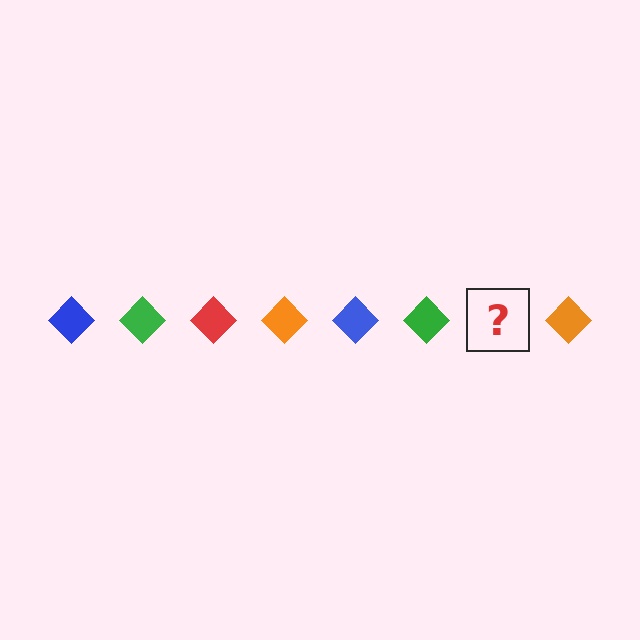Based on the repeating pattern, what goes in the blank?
The blank should be a red diamond.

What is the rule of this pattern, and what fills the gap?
The rule is that the pattern cycles through blue, green, red, orange diamonds. The gap should be filled with a red diamond.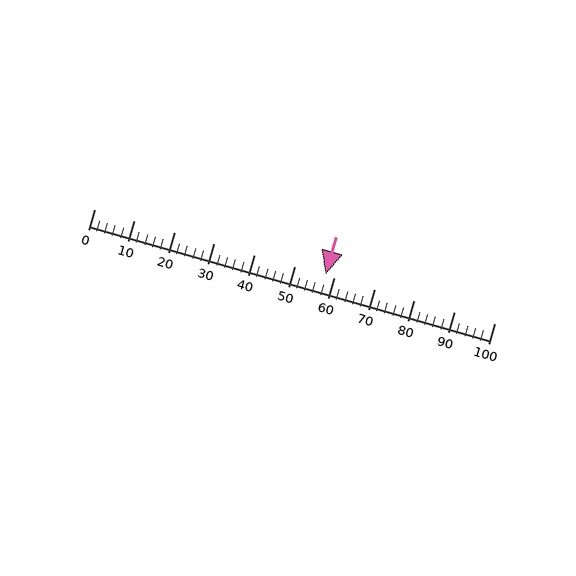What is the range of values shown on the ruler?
The ruler shows values from 0 to 100.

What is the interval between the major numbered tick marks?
The major tick marks are spaced 10 units apart.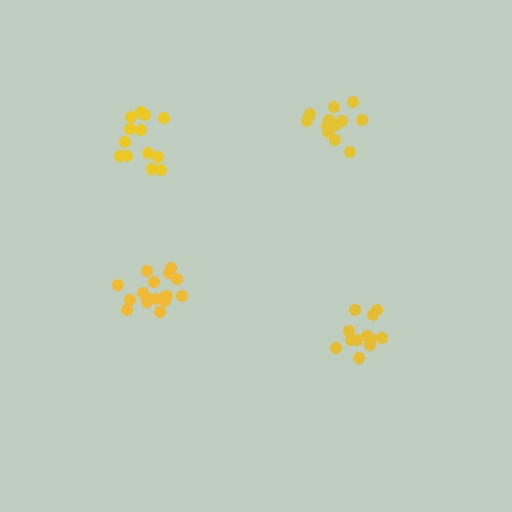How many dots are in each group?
Group 1: 17 dots, Group 2: 13 dots, Group 3: 12 dots, Group 4: 13 dots (55 total).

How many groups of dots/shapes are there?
There are 4 groups.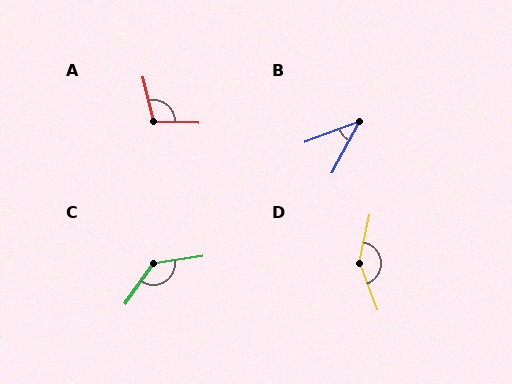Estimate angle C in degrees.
Approximately 135 degrees.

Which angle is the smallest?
B, at approximately 41 degrees.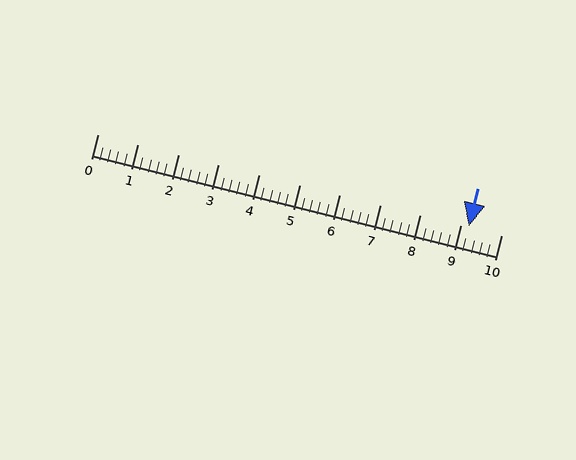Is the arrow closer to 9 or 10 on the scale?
The arrow is closer to 9.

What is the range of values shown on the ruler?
The ruler shows values from 0 to 10.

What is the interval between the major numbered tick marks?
The major tick marks are spaced 1 units apart.